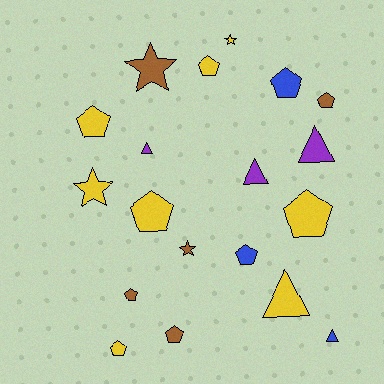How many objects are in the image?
There are 19 objects.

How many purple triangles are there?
There are 3 purple triangles.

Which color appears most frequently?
Yellow, with 8 objects.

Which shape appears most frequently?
Pentagon, with 10 objects.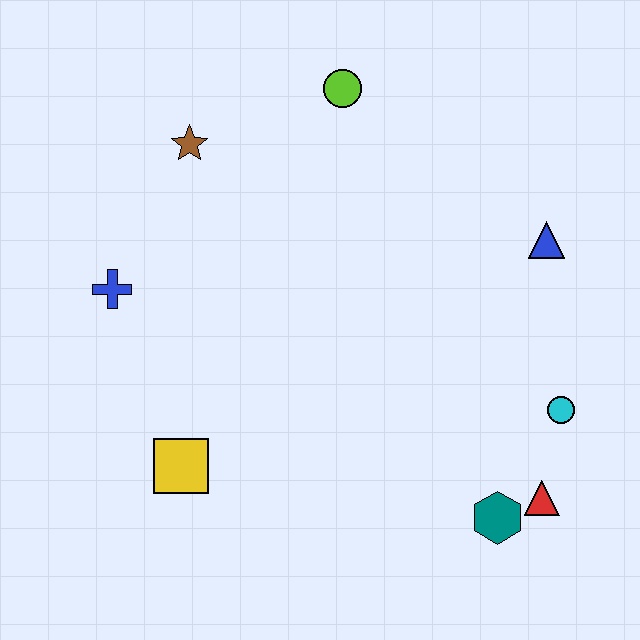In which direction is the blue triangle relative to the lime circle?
The blue triangle is to the right of the lime circle.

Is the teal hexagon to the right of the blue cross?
Yes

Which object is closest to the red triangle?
The teal hexagon is closest to the red triangle.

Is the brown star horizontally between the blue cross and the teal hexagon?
Yes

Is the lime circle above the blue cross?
Yes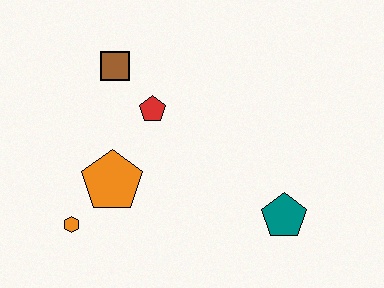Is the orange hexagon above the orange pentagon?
No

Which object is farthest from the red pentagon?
The teal pentagon is farthest from the red pentagon.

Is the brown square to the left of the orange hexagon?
No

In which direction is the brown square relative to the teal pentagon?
The brown square is to the left of the teal pentagon.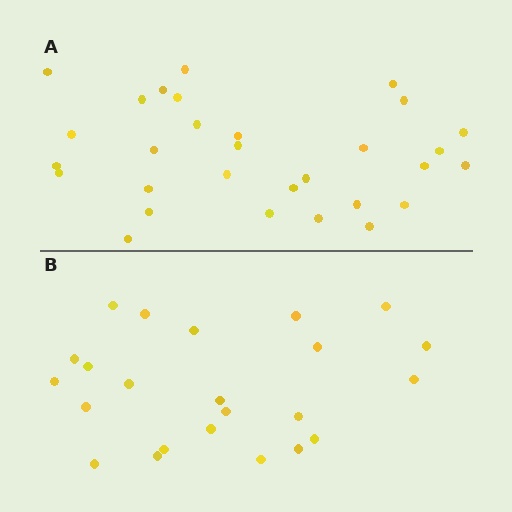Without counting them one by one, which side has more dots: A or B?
Region A (the top region) has more dots.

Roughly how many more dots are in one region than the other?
Region A has roughly 8 or so more dots than region B.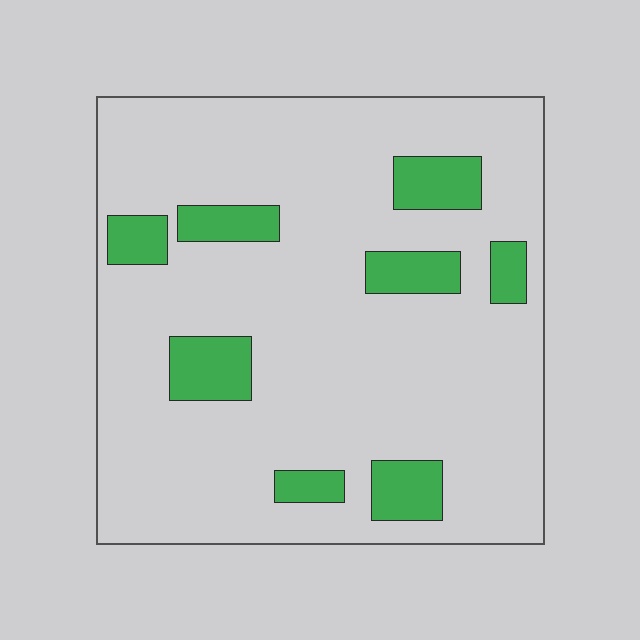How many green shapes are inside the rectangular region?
8.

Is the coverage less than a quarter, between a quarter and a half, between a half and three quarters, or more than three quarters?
Less than a quarter.